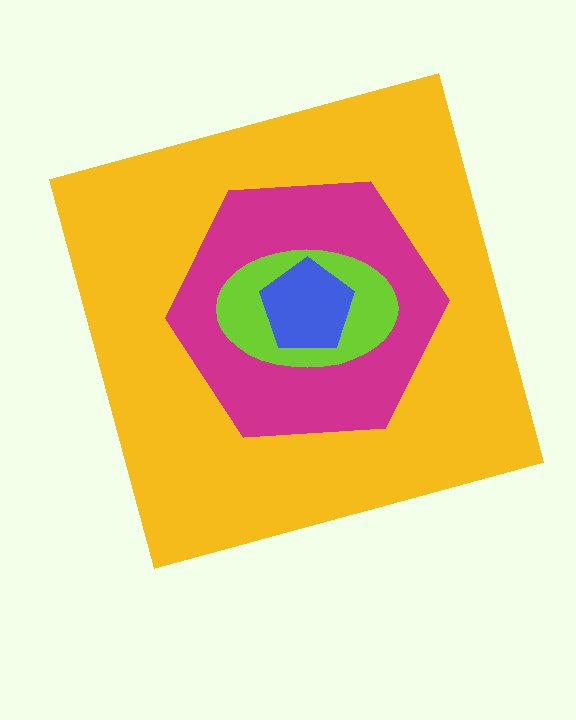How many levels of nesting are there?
4.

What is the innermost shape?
The blue pentagon.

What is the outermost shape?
The yellow square.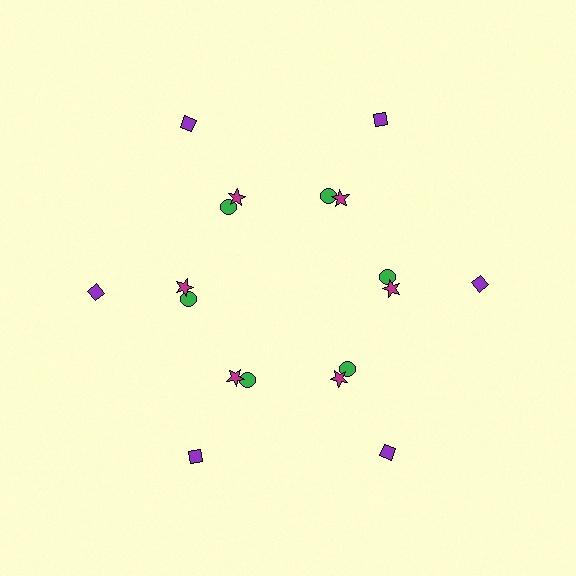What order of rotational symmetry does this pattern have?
This pattern has 6-fold rotational symmetry.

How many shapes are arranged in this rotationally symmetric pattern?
There are 18 shapes, arranged in 6 groups of 3.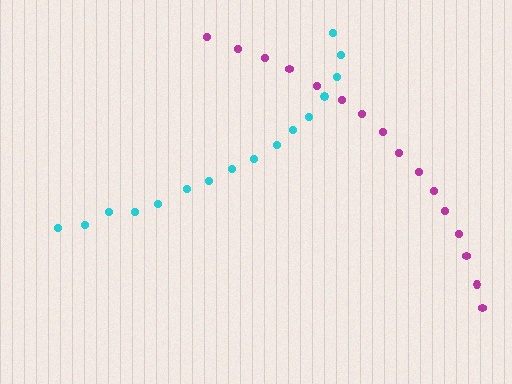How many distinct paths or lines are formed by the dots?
There are 2 distinct paths.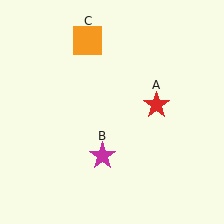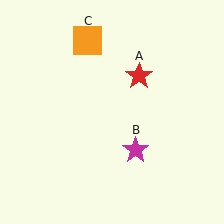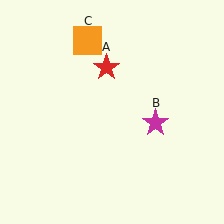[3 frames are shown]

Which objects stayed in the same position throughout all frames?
Orange square (object C) remained stationary.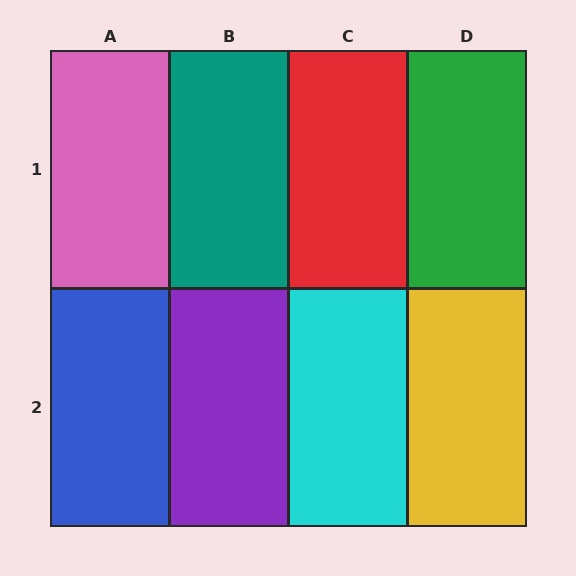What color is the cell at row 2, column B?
Purple.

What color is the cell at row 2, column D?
Yellow.